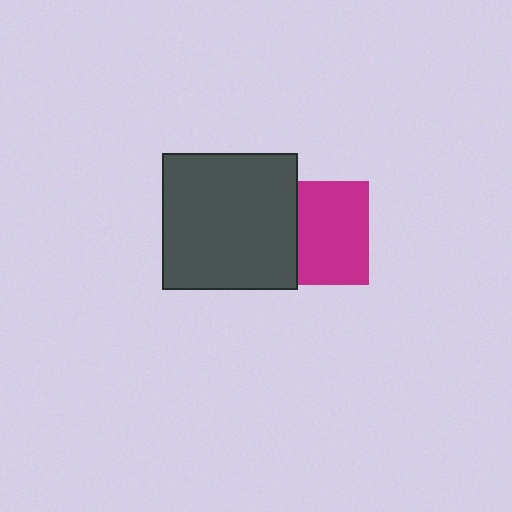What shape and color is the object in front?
The object in front is a dark gray square.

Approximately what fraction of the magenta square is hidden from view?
Roughly 31% of the magenta square is hidden behind the dark gray square.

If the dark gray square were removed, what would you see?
You would see the complete magenta square.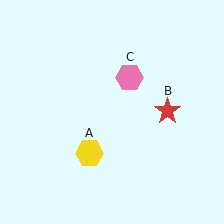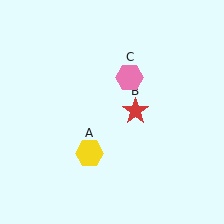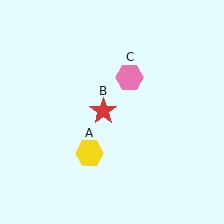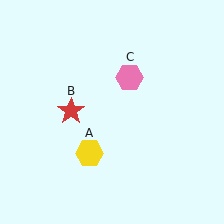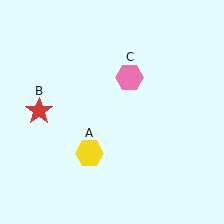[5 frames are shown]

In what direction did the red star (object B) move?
The red star (object B) moved left.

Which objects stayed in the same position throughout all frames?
Yellow hexagon (object A) and pink hexagon (object C) remained stationary.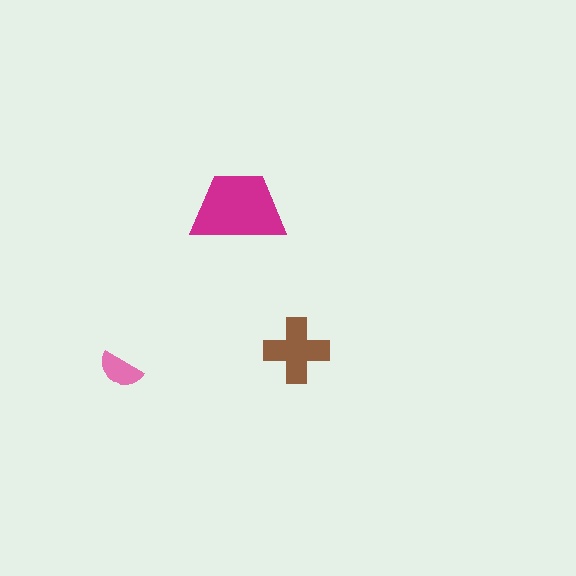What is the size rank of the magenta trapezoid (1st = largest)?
1st.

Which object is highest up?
The magenta trapezoid is topmost.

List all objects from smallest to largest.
The pink semicircle, the brown cross, the magenta trapezoid.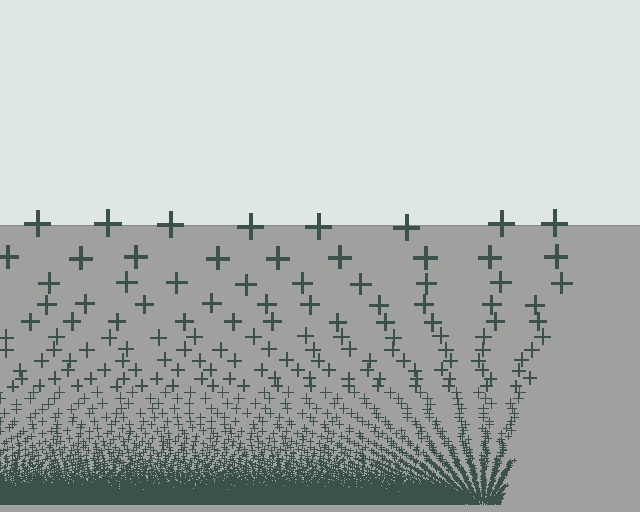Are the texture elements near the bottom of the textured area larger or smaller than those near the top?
Smaller. The gradient is inverted — elements near the bottom are smaller and denser.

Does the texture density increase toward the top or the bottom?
Density increases toward the bottom.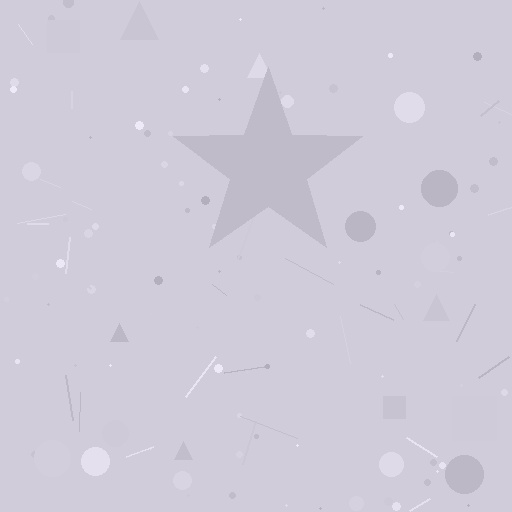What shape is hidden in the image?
A star is hidden in the image.